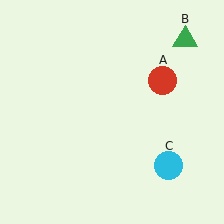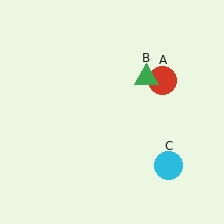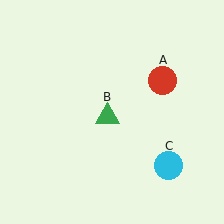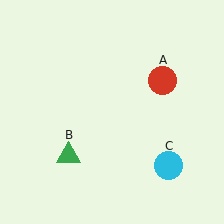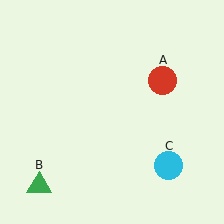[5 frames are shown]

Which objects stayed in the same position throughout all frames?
Red circle (object A) and cyan circle (object C) remained stationary.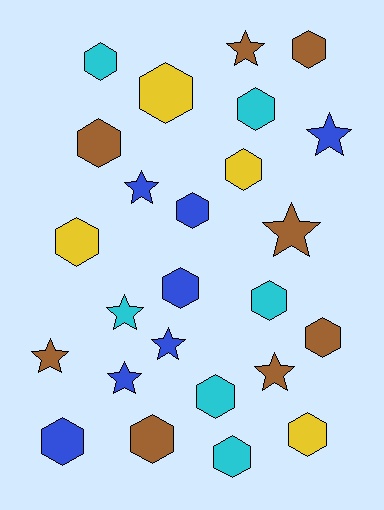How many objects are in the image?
There are 25 objects.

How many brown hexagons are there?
There are 4 brown hexagons.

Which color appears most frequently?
Brown, with 8 objects.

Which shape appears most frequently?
Hexagon, with 16 objects.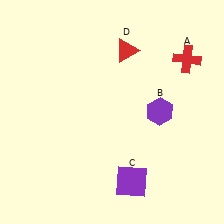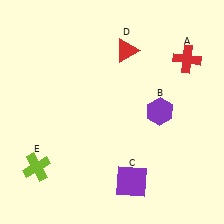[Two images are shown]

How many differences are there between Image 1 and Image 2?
There is 1 difference between the two images.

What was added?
A lime cross (E) was added in Image 2.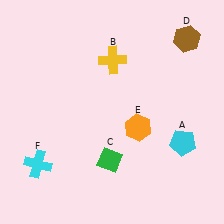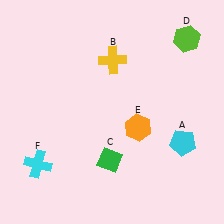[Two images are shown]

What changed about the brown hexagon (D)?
In Image 1, D is brown. In Image 2, it changed to lime.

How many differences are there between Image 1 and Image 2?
There is 1 difference between the two images.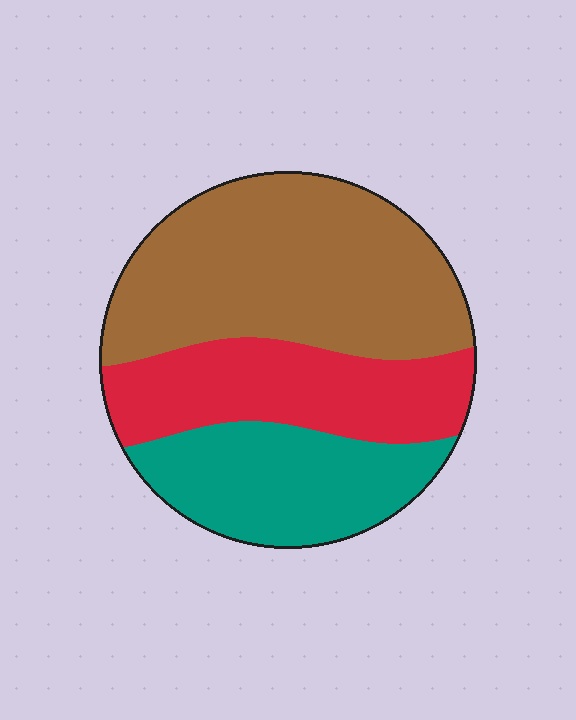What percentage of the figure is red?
Red takes up between a quarter and a half of the figure.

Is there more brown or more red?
Brown.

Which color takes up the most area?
Brown, at roughly 45%.